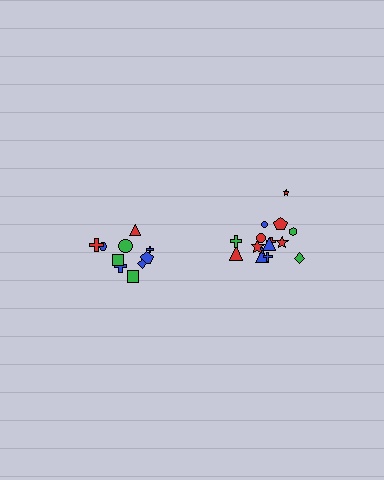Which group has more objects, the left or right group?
The right group.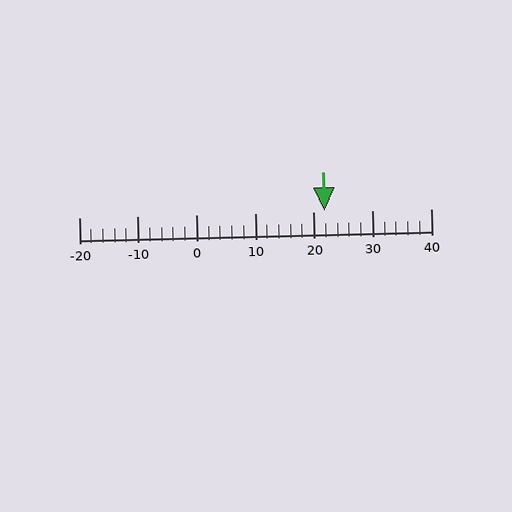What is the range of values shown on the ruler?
The ruler shows values from -20 to 40.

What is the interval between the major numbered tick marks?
The major tick marks are spaced 10 units apart.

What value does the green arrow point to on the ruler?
The green arrow points to approximately 22.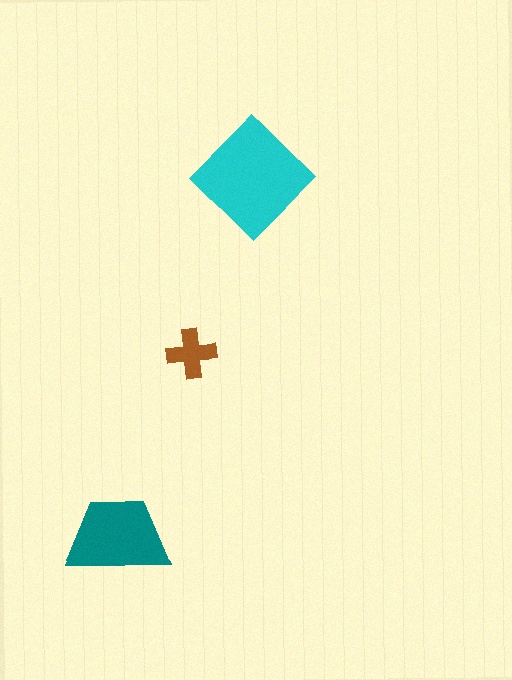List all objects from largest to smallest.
The cyan diamond, the teal trapezoid, the brown cross.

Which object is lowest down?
The teal trapezoid is bottommost.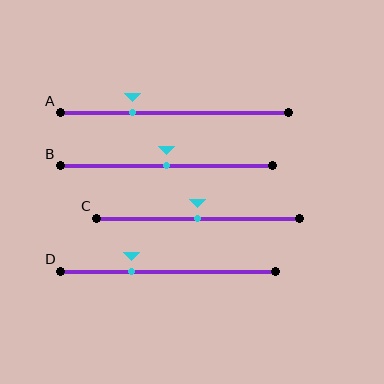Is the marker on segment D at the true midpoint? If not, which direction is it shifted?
No, the marker on segment D is shifted to the left by about 17% of the segment length.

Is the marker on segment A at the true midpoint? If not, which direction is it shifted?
No, the marker on segment A is shifted to the left by about 18% of the segment length.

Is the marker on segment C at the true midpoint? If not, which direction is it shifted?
Yes, the marker on segment C is at the true midpoint.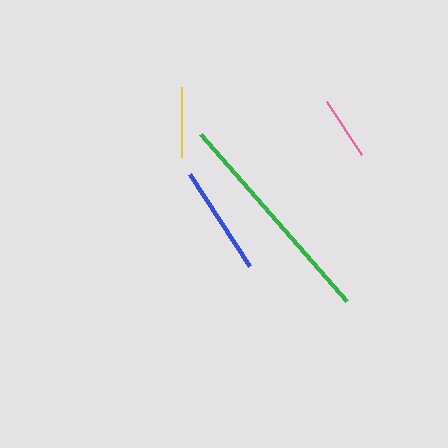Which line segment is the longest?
The green line is the longest at approximately 222 pixels.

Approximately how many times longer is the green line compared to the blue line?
The green line is approximately 2.0 times the length of the blue line.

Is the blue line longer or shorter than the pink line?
The blue line is longer than the pink line.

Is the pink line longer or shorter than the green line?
The green line is longer than the pink line.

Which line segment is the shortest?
The pink line is the shortest at approximately 63 pixels.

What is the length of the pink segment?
The pink segment is approximately 63 pixels long.